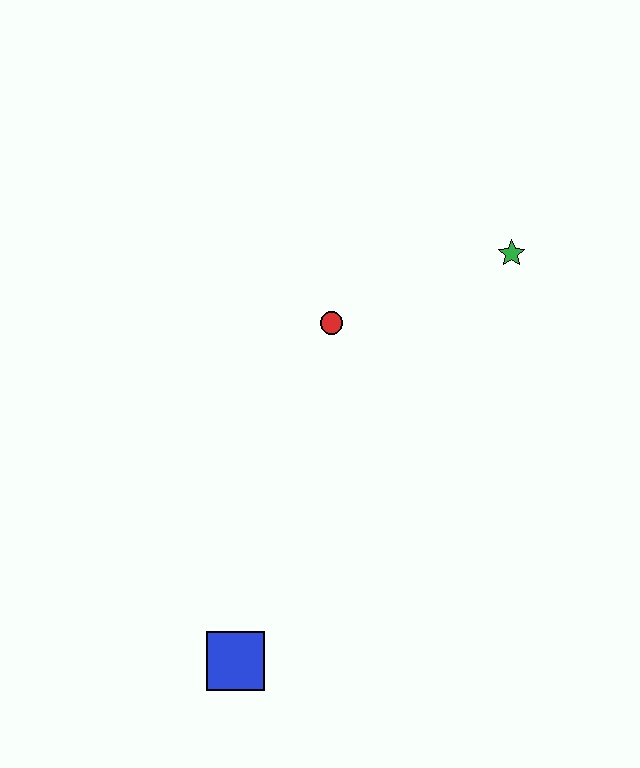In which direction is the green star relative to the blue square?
The green star is above the blue square.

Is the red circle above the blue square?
Yes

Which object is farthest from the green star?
The blue square is farthest from the green star.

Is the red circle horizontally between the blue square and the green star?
Yes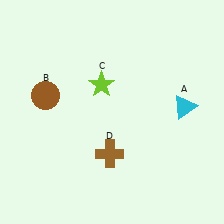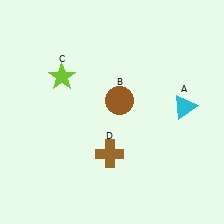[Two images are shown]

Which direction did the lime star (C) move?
The lime star (C) moved left.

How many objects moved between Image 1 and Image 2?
2 objects moved between the two images.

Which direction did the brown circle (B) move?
The brown circle (B) moved right.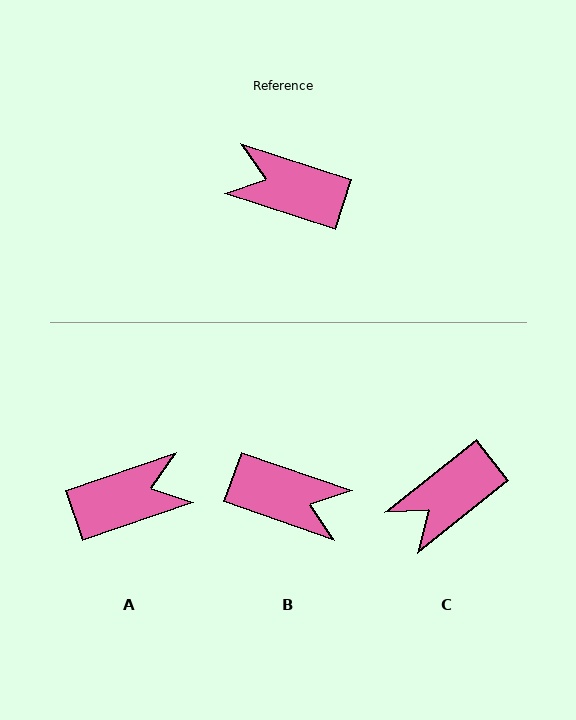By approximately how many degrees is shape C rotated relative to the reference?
Approximately 57 degrees counter-clockwise.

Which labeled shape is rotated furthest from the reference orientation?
B, about 179 degrees away.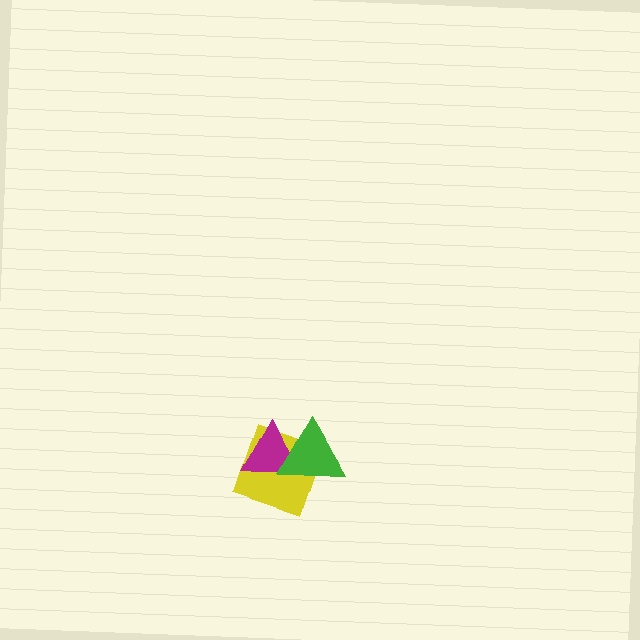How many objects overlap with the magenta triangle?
2 objects overlap with the magenta triangle.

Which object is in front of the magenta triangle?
The green triangle is in front of the magenta triangle.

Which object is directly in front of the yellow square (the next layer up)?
The magenta triangle is directly in front of the yellow square.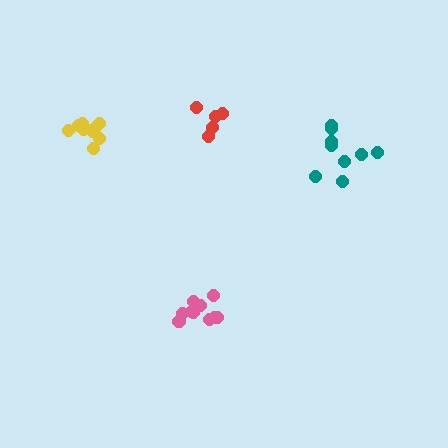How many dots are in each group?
Group 1: 9 dots, Group 2: 10 dots, Group 3: 5 dots, Group 4: 10 dots (34 total).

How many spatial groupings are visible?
There are 4 spatial groupings.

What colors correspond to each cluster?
The clusters are colored: teal, pink, red, yellow.